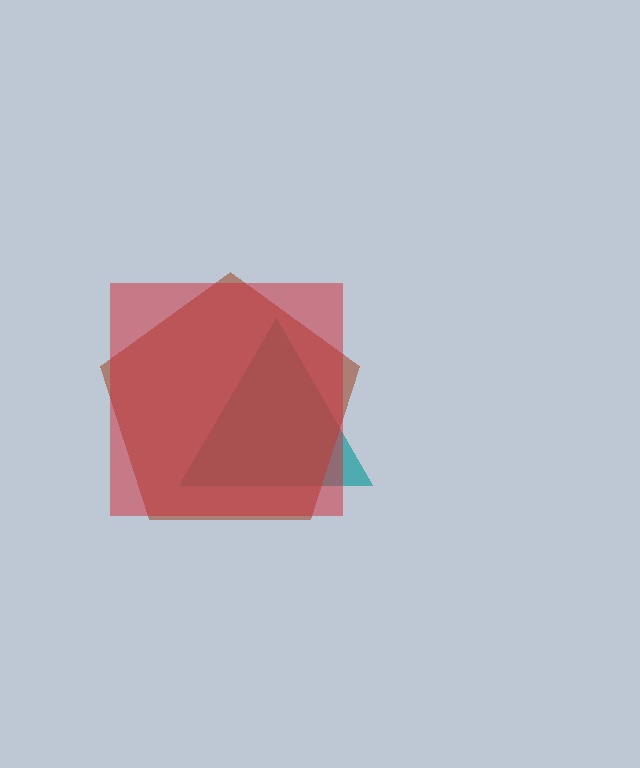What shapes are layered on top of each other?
The layered shapes are: a teal triangle, a brown pentagon, a red square.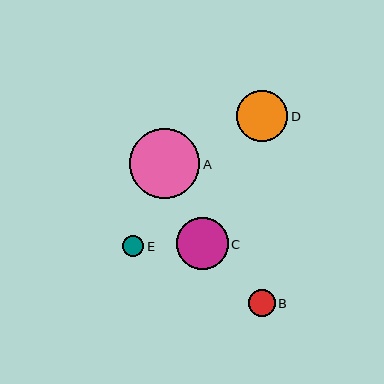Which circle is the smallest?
Circle E is the smallest with a size of approximately 21 pixels.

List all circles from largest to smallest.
From largest to smallest: A, C, D, B, E.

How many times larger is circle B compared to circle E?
Circle B is approximately 1.3 times the size of circle E.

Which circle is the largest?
Circle A is the largest with a size of approximately 70 pixels.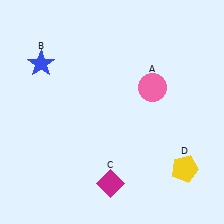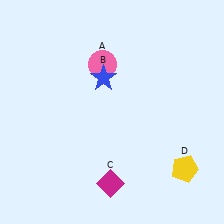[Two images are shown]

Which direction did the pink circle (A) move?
The pink circle (A) moved left.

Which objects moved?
The objects that moved are: the pink circle (A), the blue star (B).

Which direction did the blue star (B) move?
The blue star (B) moved right.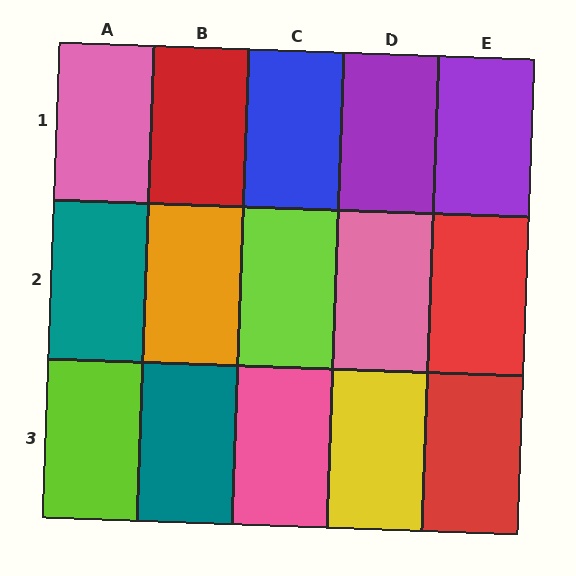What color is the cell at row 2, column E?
Red.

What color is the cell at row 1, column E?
Purple.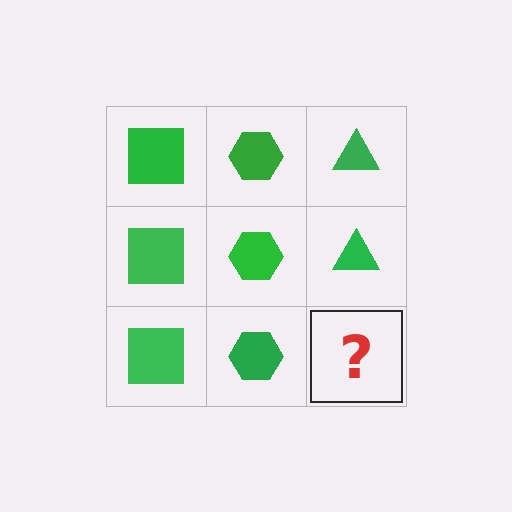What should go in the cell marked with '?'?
The missing cell should contain a green triangle.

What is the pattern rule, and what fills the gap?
The rule is that each column has a consistent shape. The gap should be filled with a green triangle.